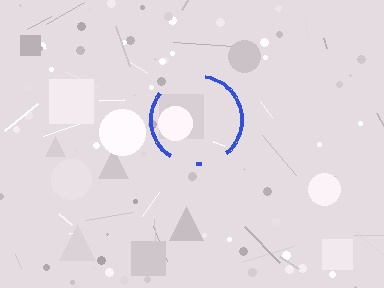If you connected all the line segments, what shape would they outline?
They would outline a circle.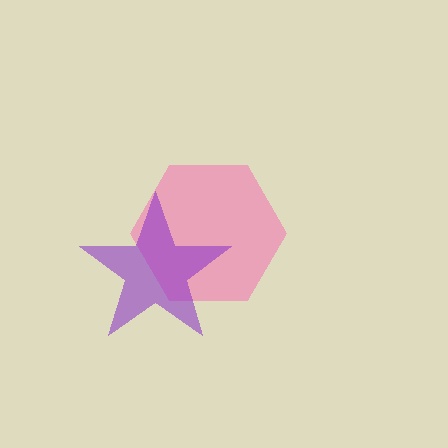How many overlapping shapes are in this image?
There are 2 overlapping shapes in the image.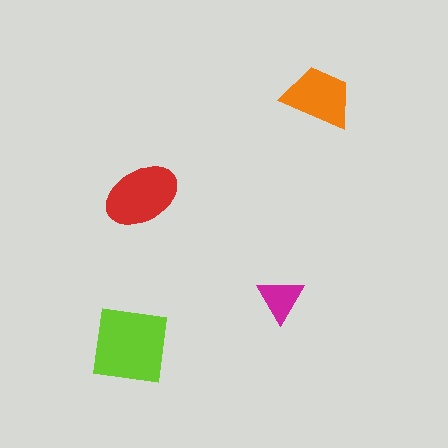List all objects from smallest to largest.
The magenta triangle, the orange trapezoid, the red ellipse, the lime square.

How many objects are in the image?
There are 4 objects in the image.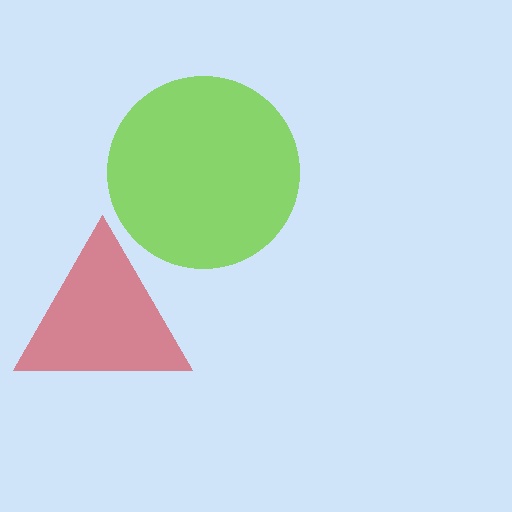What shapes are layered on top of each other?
The layered shapes are: a lime circle, a red triangle.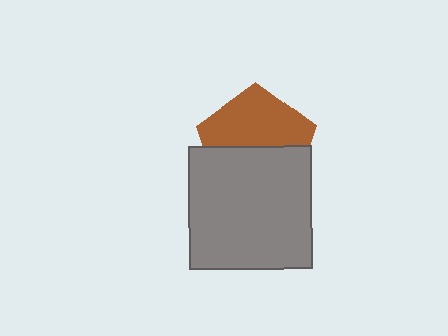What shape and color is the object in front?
The object in front is a gray square.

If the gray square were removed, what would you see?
You would see the complete brown pentagon.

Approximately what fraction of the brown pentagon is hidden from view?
Roughly 50% of the brown pentagon is hidden behind the gray square.